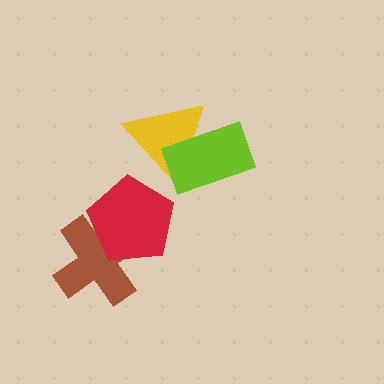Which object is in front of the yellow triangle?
The lime rectangle is in front of the yellow triangle.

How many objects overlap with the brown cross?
1 object overlaps with the brown cross.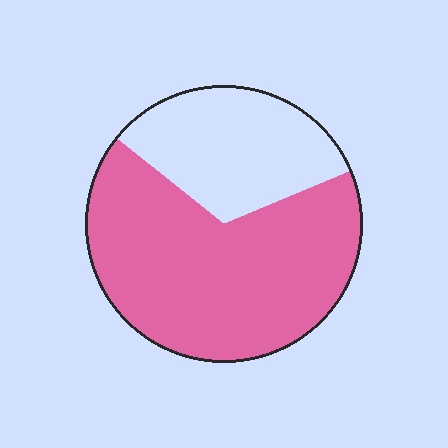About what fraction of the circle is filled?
About two thirds (2/3).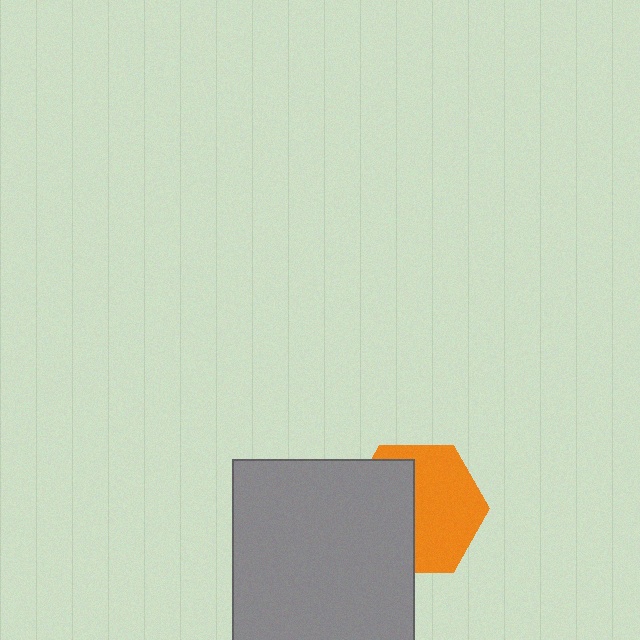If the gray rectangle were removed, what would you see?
You would see the complete orange hexagon.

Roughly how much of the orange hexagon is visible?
About half of it is visible (roughly 55%).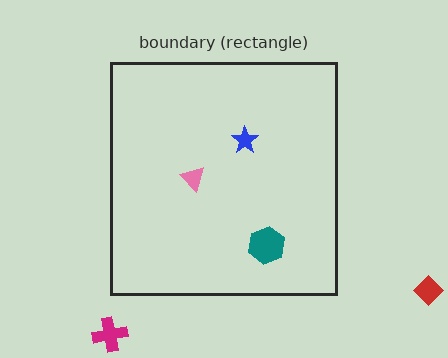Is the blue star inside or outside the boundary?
Inside.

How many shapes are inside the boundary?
3 inside, 2 outside.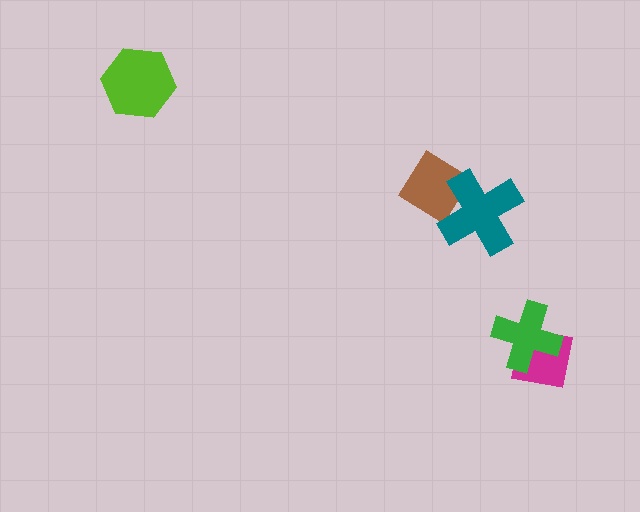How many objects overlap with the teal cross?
1 object overlaps with the teal cross.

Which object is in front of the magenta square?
The green cross is in front of the magenta square.